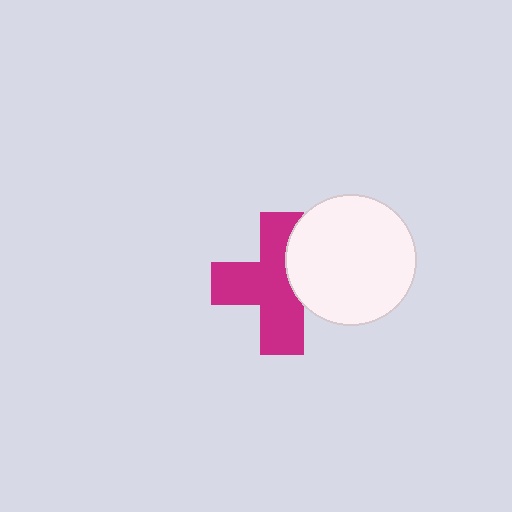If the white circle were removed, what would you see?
You would see the complete magenta cross.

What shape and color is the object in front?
The object in front is a white circle.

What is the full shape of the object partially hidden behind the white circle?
The partially hidden object is a magenta cross.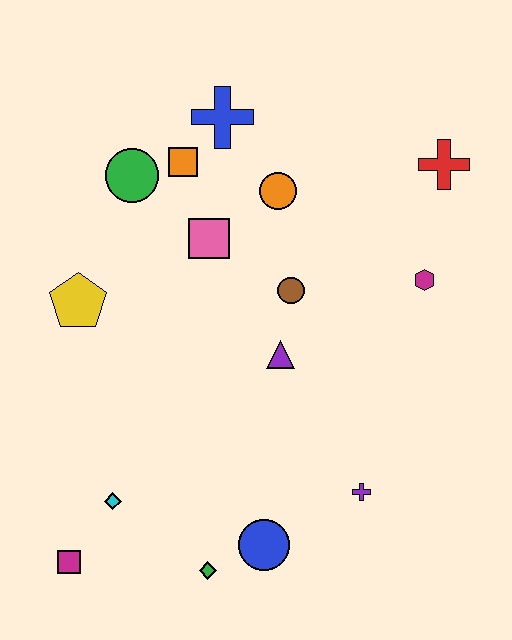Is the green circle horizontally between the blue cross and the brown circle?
No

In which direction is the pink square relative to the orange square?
The pink square is below the orange square.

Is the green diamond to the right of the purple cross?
No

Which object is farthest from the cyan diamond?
The red cross is farthest from the cyan diamond.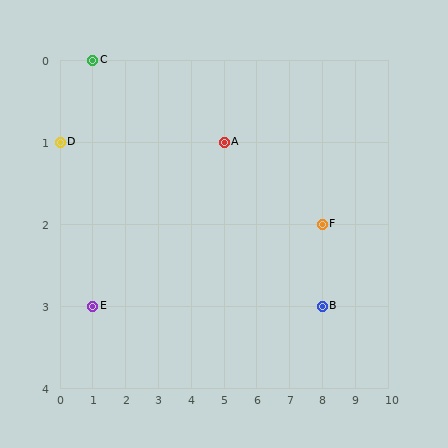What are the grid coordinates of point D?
Point D is at grid coordinates (0, 1).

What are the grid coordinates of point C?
Point C is at grid coordinates (1, 0).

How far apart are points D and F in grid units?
Points D and F are 8 columns and 1 row apart (about 8.1 grid units diagonally).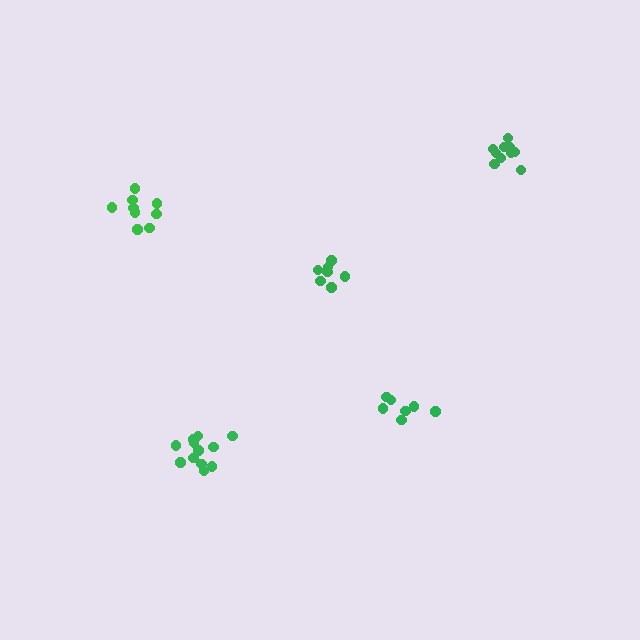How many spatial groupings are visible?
There are 5 spatial groupings.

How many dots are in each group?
Group 1: 12 dots, Group 2: 8 dots, Group 3: 9 dots, Group 4: 7 dots, Group 5: 10 dots (46 total).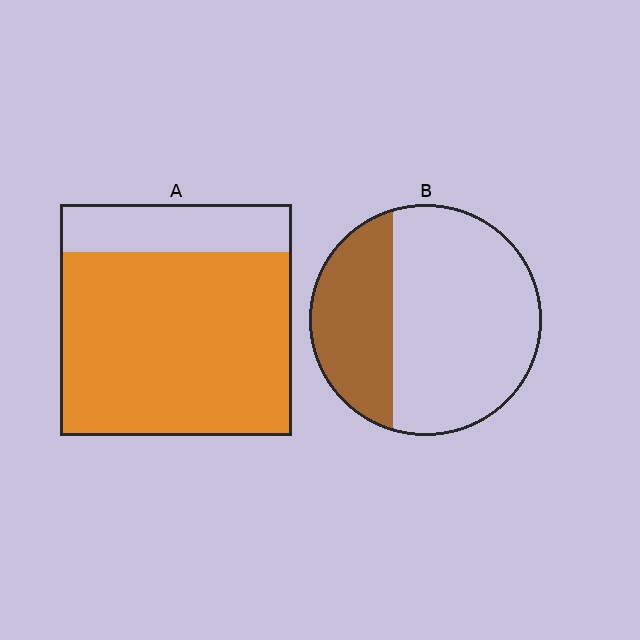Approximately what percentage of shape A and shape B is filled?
A is approximately 80% and B is approximately 30%.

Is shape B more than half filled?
No.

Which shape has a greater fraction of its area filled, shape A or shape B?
Shape A.